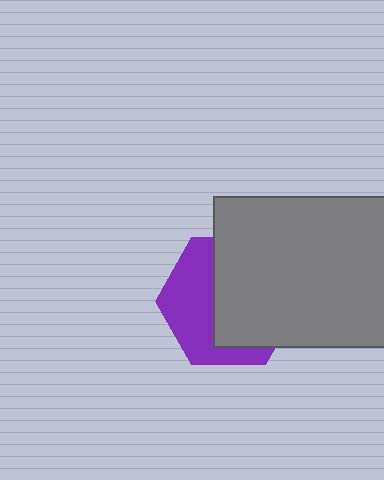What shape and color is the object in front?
The object in front is a gray rectangle.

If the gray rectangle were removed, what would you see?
You would see the complete purple hexagon.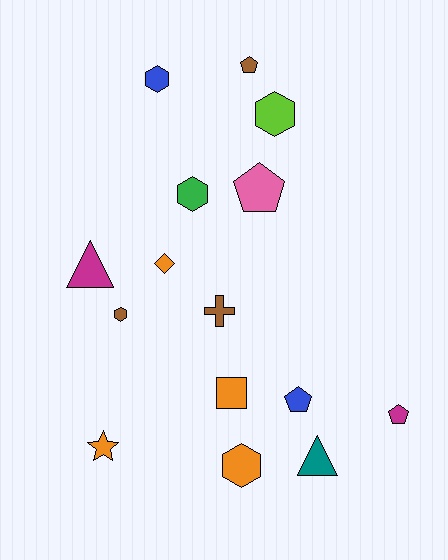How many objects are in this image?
There are 15 objects.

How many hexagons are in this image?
There are 5 hexagons.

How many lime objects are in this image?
There is 1 lime object.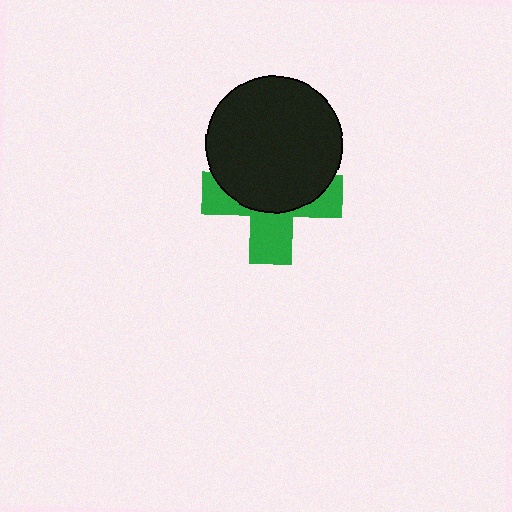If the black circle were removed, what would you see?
You would see the complete green cross.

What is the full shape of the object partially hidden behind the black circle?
The partially hidden object is a green cross.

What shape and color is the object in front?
The object in front is a black circle.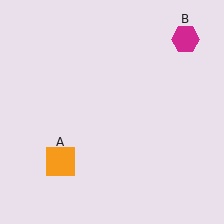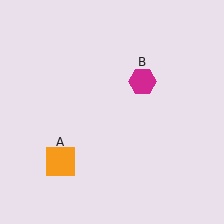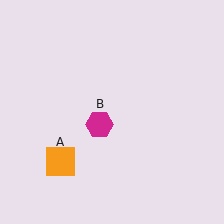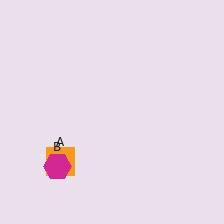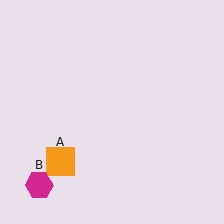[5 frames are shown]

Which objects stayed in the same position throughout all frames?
Orange square (object A) remained stationary.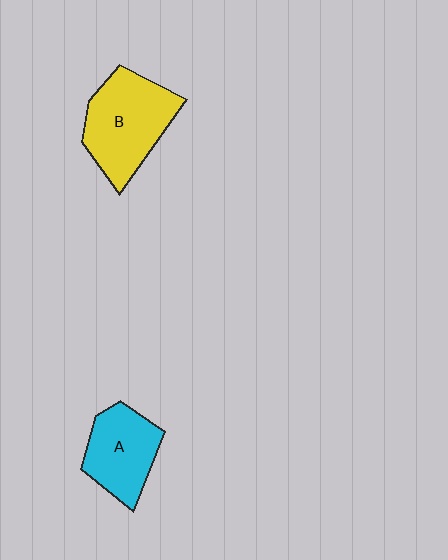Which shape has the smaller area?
Shape A (cyan).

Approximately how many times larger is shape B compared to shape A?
Approximately 1.3 times.